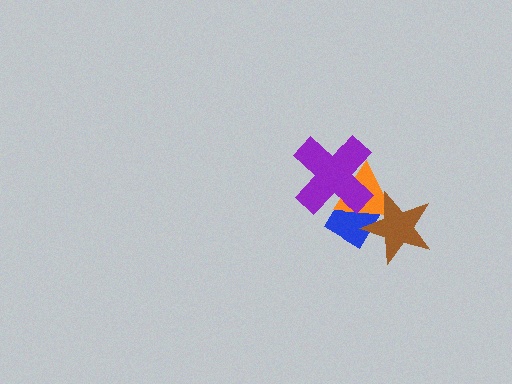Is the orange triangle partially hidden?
Yes, it is partially covered by another shape.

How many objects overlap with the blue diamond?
3 objects overlap with the blue diamond.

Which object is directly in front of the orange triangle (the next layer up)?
The purple cross is directly in front of the orange triangle.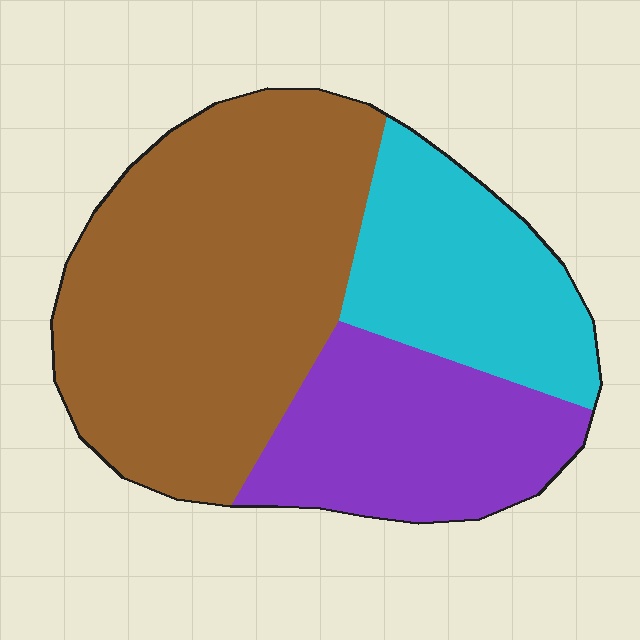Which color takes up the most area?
Brown, at roughly 50%.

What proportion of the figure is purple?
Purple takes up about one quarter (1/4) of the figure.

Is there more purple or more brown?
Brown.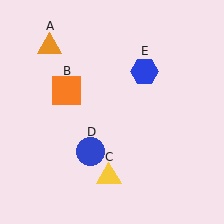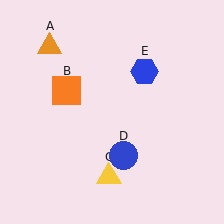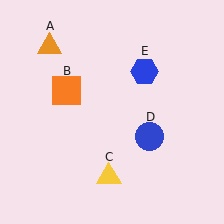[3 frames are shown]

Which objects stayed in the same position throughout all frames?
Orange triangle (object A) and orange square (object B) and yellow triangle (object C) and blue hexagon (object E) remained stationary.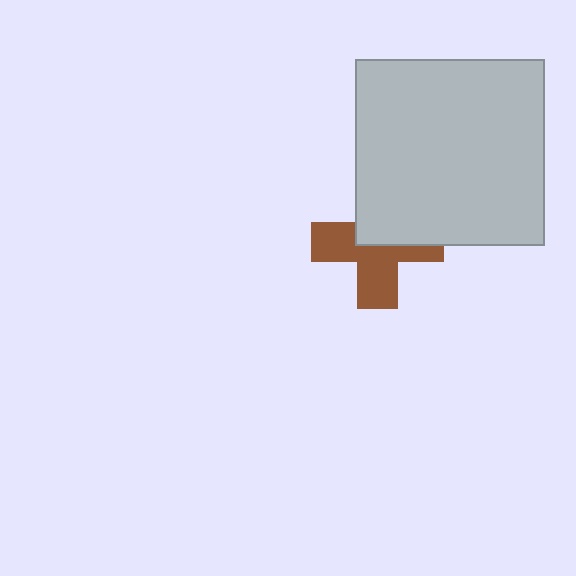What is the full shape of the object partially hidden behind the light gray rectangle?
The partially hidden object is a brown cross.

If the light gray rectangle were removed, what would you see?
You would see the complete brown cross.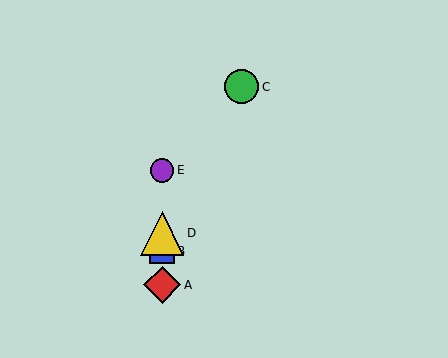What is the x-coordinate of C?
Object C is at x≈241.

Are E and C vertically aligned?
No, E is at x≈162 and C is at x≈241.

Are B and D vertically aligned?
Yes, both are at x≈162.